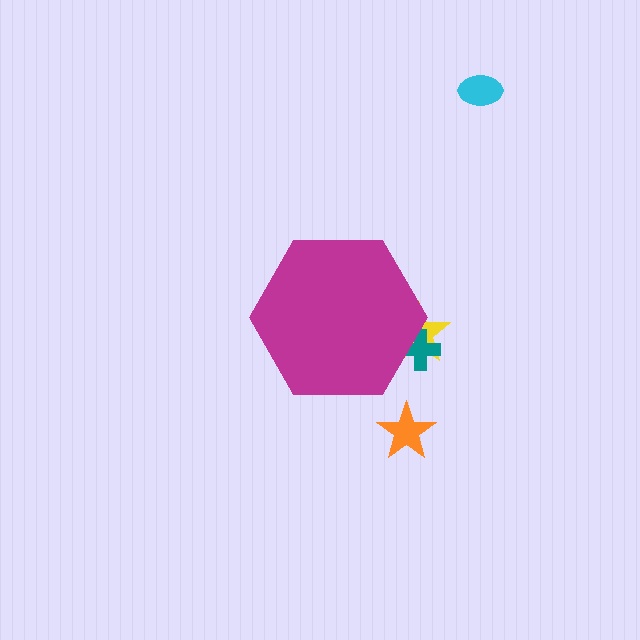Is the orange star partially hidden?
No, the orange star is fully visible.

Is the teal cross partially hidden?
Yes, the teal cross is partially hidden behind the magenta hexagon.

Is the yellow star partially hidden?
Yes, the yellow star is partially hidden behind the magenta hexagon.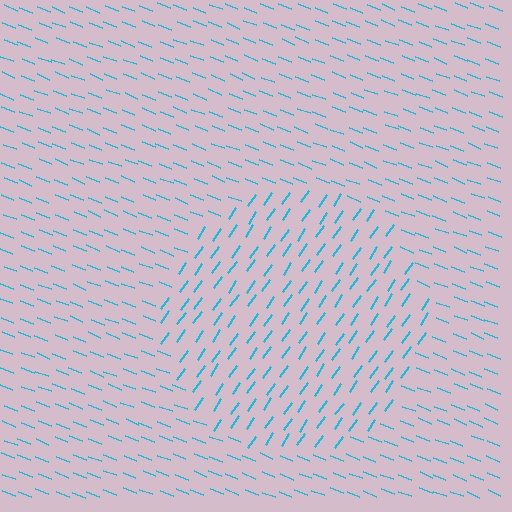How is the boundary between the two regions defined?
The boundary is defined purely by a change in line orientation (approximately 77 degrees difference). All lines are the same color and thickness.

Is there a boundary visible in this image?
Yes, there is a texture boundary formed by a change in line orientation.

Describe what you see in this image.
The image is filled with small cyan line segments. A circle region in the image has lines oriented differently from the surrounding lines, creating a visible texture boundary.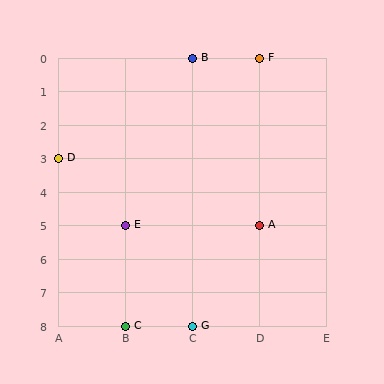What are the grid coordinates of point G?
Point G is at grid coordinates (C, 8).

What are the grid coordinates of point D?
Point D is at grid coordinates (A, 3).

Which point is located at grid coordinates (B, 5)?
Point E is at (B, 5).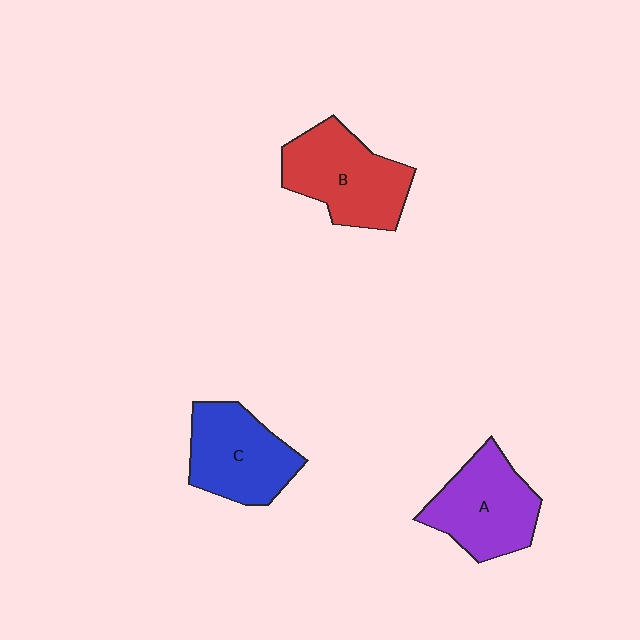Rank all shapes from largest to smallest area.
From largest to smallest: B (red), A (purple), C (blue).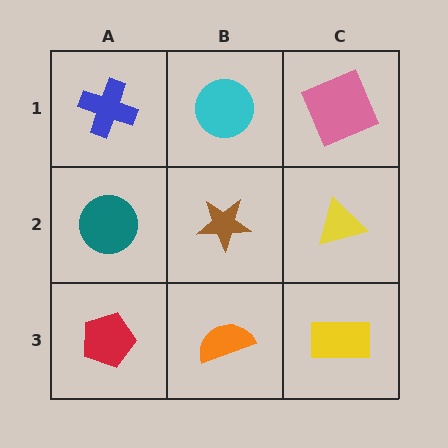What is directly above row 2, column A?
A blue cross.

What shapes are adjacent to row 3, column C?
A yellow triangle (row 2, column C), an orange semicircle (row 3, column B).